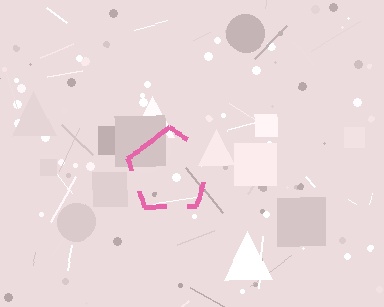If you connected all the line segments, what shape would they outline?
They would outline a pentagon.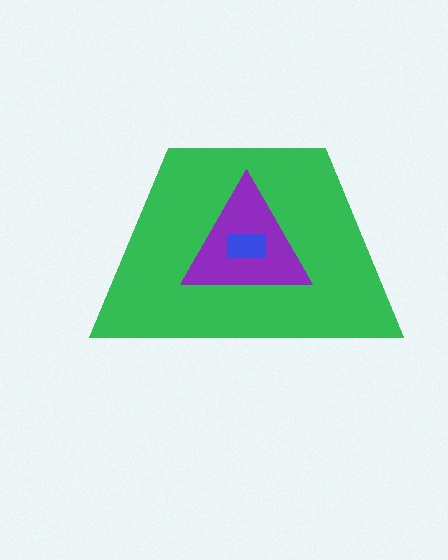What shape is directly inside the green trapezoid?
The purple triangle.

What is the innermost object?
The blue rectangle.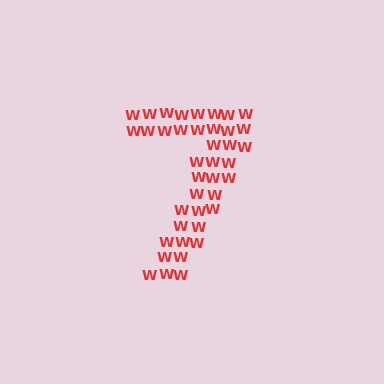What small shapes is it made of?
It is made of small letter W's.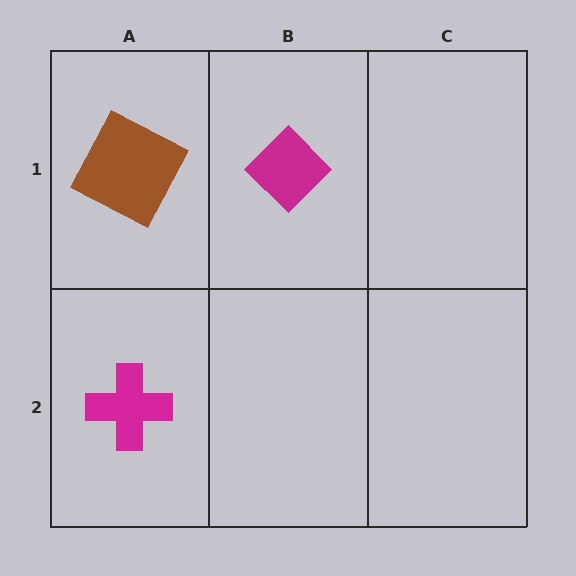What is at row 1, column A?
A brown square.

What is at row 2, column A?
A magenta cross.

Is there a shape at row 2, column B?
No, that cell is empty.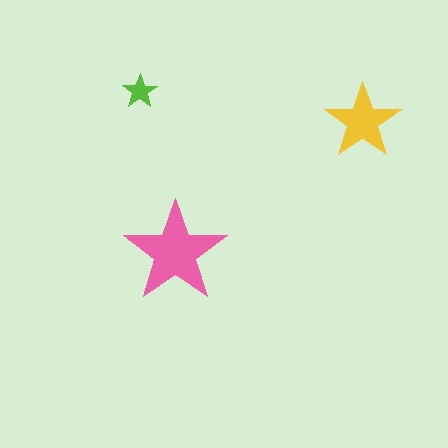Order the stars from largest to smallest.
the pink one, the yellow one, the lime one.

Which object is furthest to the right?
The yellow star is rightmost.